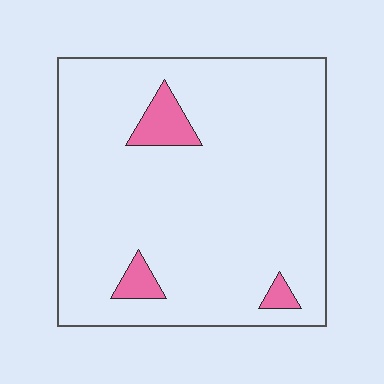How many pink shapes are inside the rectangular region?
3.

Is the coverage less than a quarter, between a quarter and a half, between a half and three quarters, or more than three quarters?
Less than a quarter.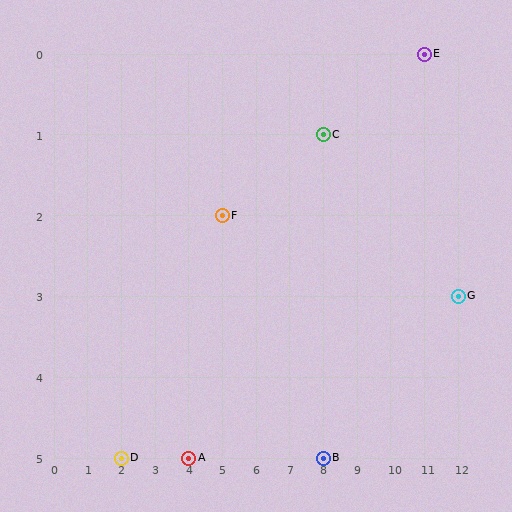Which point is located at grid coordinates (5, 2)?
Point F is at (5, 2).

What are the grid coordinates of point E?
Point E is at grid coordinates (11, 0).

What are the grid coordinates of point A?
Point A is at grid coordinates (4, 5).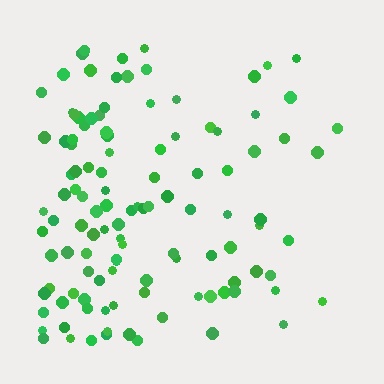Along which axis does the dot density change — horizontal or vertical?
Horizontal.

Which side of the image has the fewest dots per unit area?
The right.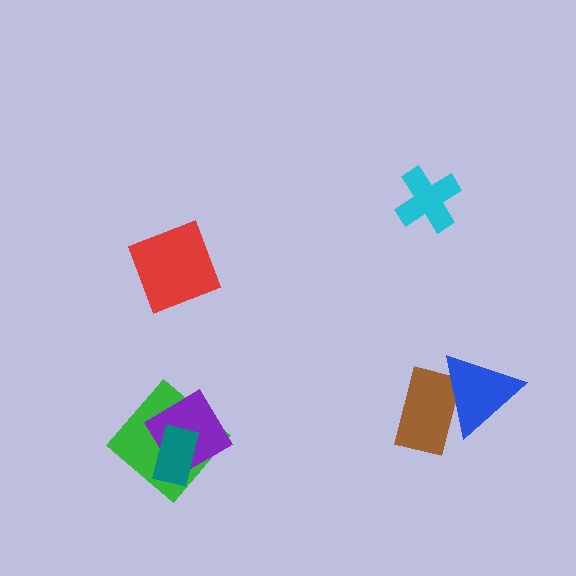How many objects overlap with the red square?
0 objects overlap with the red square.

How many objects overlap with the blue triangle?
1 object overlaps with the blue triangle.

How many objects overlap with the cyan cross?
0 objects overlap with the cyan cross.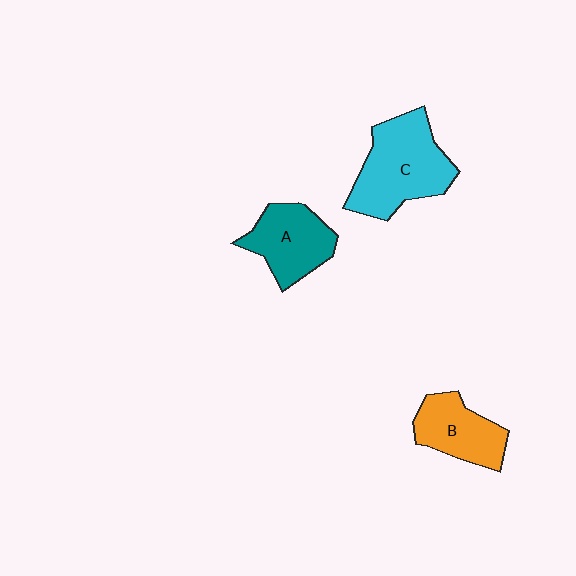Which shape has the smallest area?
Shape B (orange).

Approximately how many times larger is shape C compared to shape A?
Approximately 1.4 times.